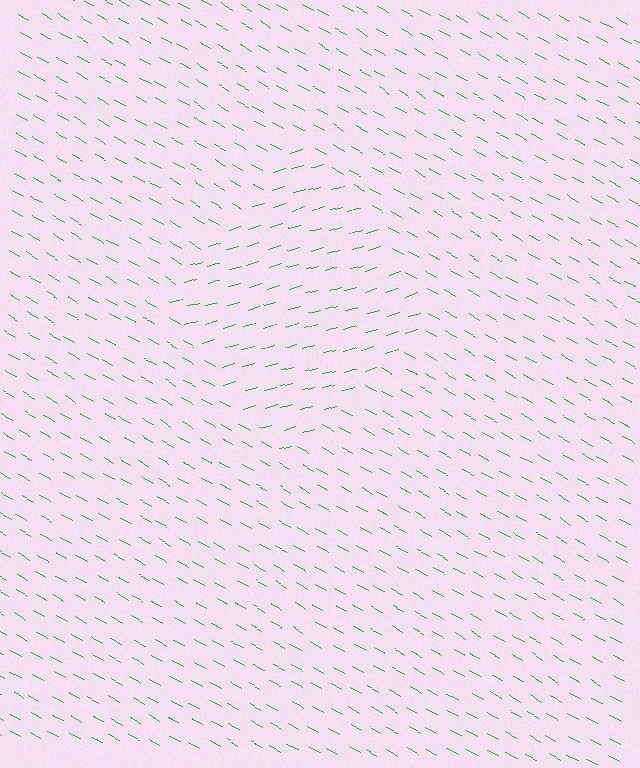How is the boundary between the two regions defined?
The boundary is defined purely by a change in line orientation (approximately 45 degrees difference). All lines are the same color and thickness.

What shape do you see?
I see a diamond.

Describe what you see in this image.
The image is filled with small green line segments. A diamond region in the image has lines oriented differently from the surrounding lines, creating a visible texture boundary.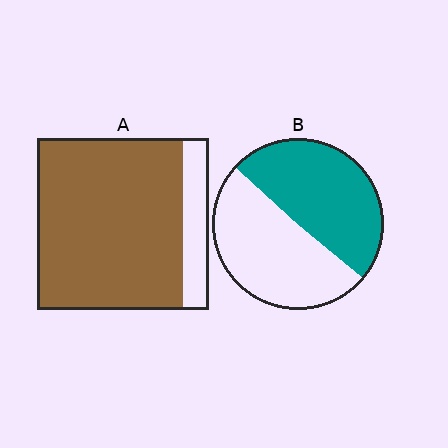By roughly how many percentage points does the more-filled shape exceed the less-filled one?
By roughly 35 percentage points (A over B).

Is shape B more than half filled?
Roughly half.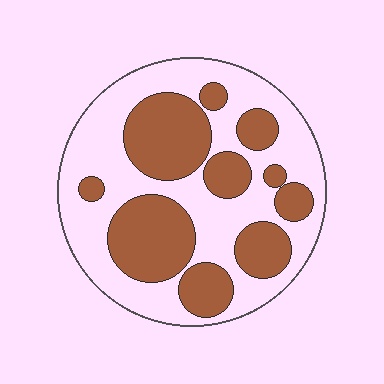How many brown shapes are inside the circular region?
10.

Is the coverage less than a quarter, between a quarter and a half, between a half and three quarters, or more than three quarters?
Between a quarter and a half.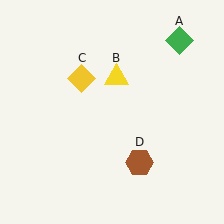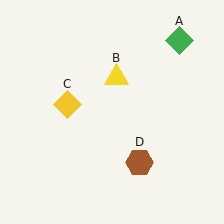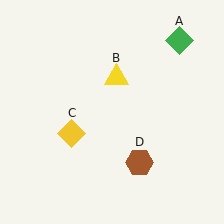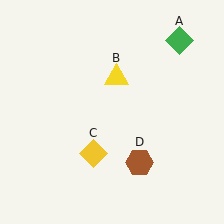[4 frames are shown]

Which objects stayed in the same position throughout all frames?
Green diamond (object A) and yellow triangle (object B) and brown hexagon (object D) remained stationary.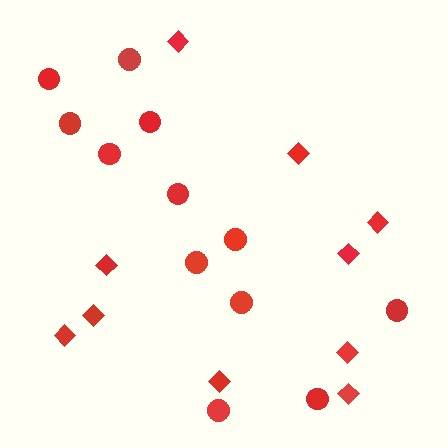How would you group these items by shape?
There are 2 groups: one group of diamonds (10) and one group of circles (12).